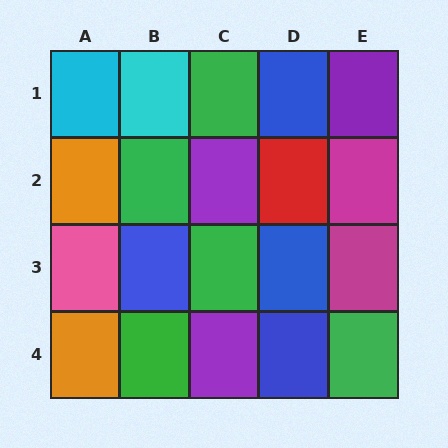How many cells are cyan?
2 cells are cyan.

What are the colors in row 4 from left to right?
Orange, green, purple, blue, green.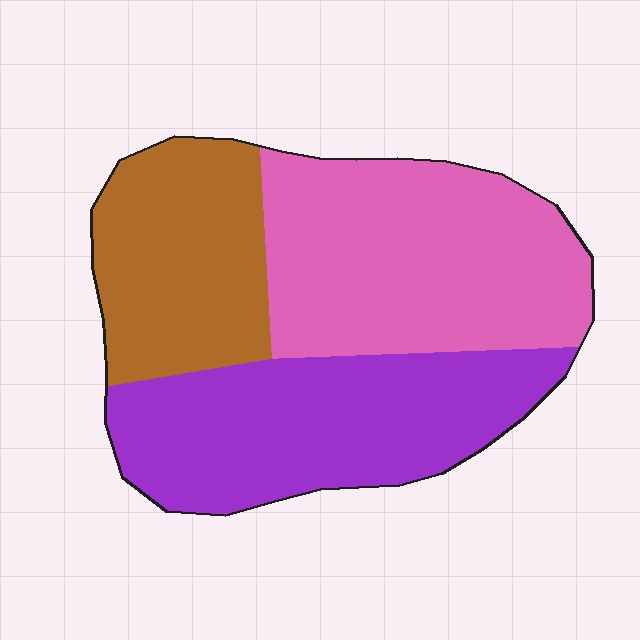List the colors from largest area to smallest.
From largest to smallest: pink, purple, brown.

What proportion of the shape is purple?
Purple takes up about three eighths (3/8) of the shape.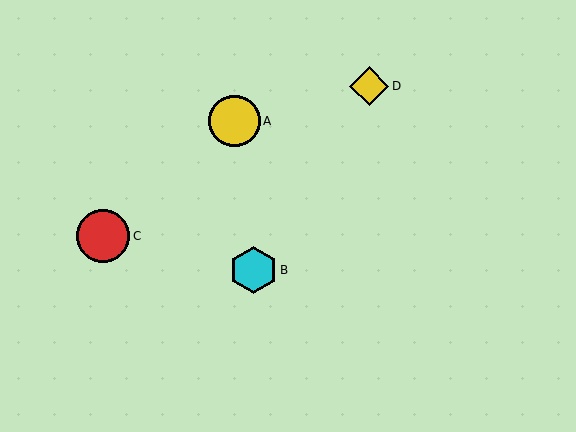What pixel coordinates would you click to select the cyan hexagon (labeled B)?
Click at (254, 270) to select the cyan hexagon B.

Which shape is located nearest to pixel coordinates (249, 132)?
The yellow circle (labeled A) at (234, 121) is nearest to that location.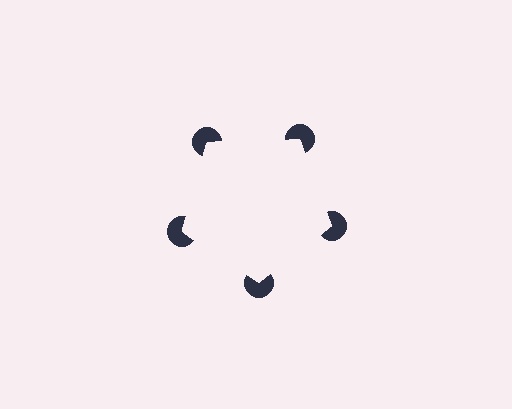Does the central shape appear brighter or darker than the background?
It typically appears slightly brighter than the background, even though no actual brightness change is drawn.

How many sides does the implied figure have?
5 sides.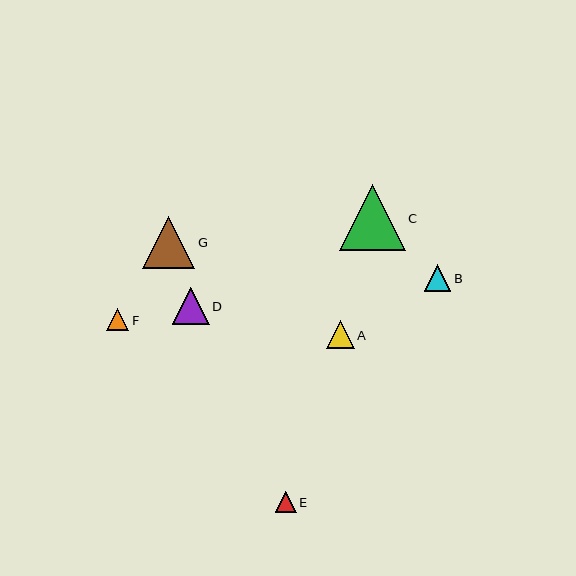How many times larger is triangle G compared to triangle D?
Triangle G is approximately 1.4 times the size of triangle D.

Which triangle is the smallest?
Triangle E is the smallest with a size of approximately 21 pixels.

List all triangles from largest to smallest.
From largest to smallest: C, G, D, A, B, F, E.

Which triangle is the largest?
Triangle C is the largest with a size of approximately 66 pixels.